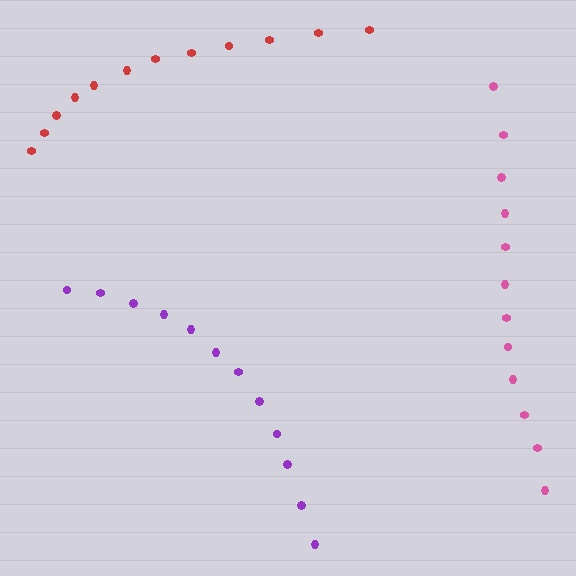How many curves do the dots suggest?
There are 3 distinct paths.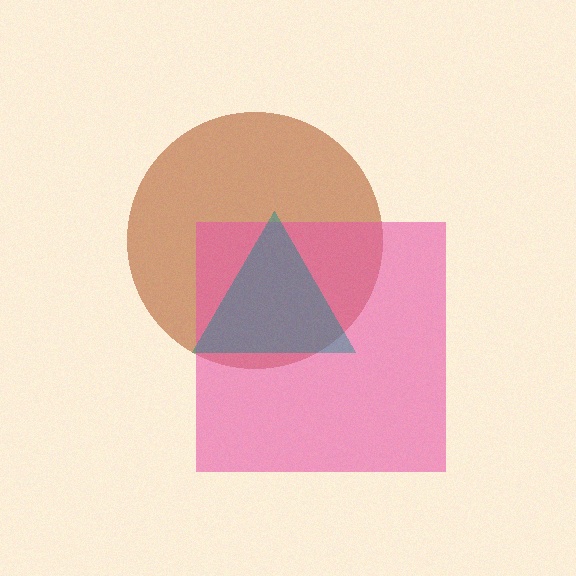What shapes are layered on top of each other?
The layered shapes are: a brown circle, a pink square, a teal triangle.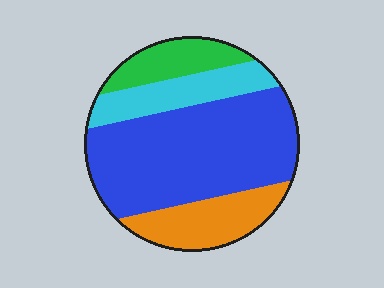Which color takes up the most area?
Blue, at roughly 55%.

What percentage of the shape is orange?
Orange takes up about one sixth (1/6) of the shape.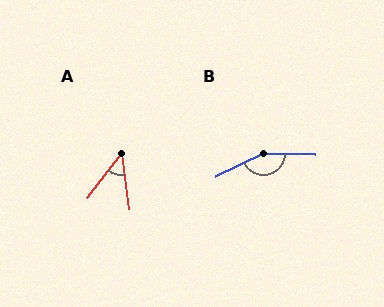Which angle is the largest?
B, at approximately 154 degrees.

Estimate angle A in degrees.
Approximately 45 degrees.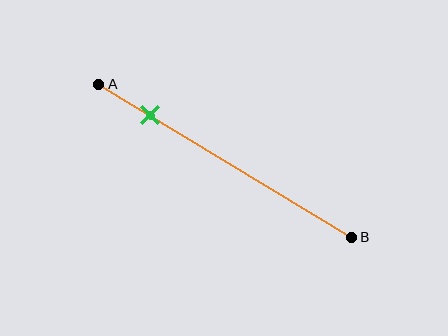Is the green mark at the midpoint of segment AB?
No, the mark is at about 20% from A, not at the 50% midpoint.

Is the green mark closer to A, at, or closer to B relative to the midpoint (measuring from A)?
The green mark is closer to point A than the midpoint of segment AB.